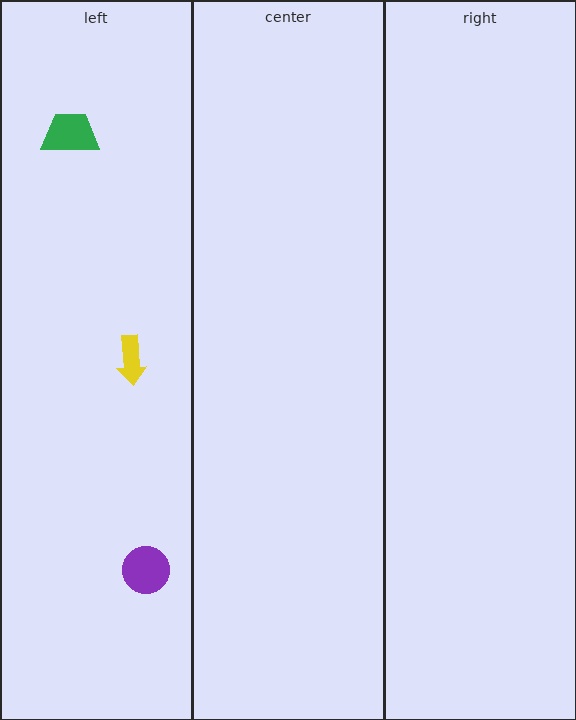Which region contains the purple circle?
The left region.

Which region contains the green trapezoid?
The left region.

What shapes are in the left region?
The purple circle, the yellow arrow, the green trapezoid.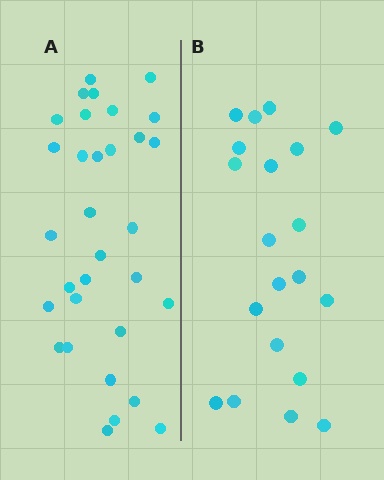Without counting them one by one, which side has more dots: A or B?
Region A (the left region) has more dots.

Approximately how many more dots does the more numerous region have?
Region A has roughly 12 or so more dots than region B.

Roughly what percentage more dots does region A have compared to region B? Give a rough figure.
About 60% more.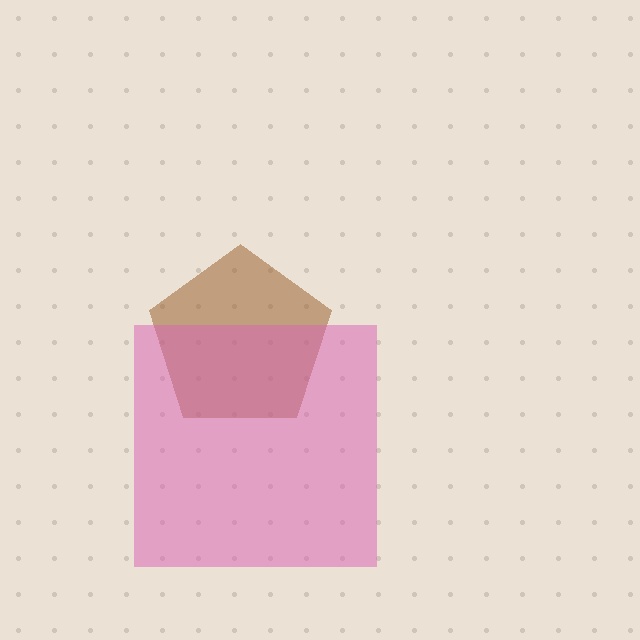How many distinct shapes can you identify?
There are 2 distinct shapes: a brown pentagon, a pink square.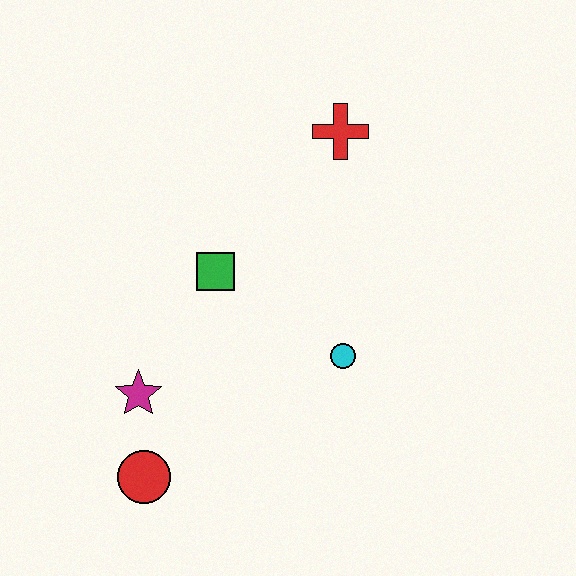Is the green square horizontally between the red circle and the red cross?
Yes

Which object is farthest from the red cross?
The red circle is farthest from the red cross.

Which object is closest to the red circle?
The magenta star is closest to the red circle.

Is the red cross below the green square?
No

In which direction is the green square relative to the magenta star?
The green square is above the magenta star.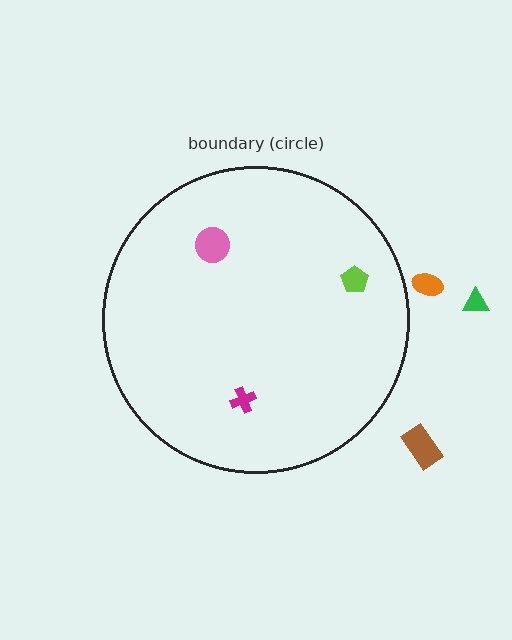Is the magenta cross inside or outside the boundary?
Inside.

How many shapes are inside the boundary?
3 inside, 3 outside.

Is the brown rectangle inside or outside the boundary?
Outside.